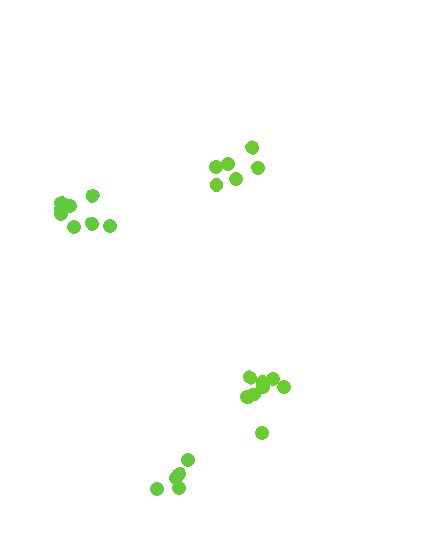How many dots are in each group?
Group 1: 9 dots, Group 2: 5 dots, Group 3: 6 dots, Group 4: 8 dots (28 total).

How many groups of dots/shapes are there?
There are 4 groups.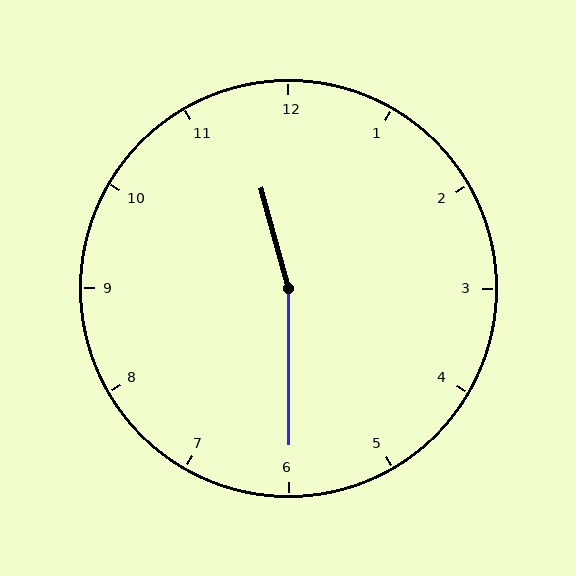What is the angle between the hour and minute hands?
Approximately 165 degrees.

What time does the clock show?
11:30.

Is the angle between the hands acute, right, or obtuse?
It is obtuse.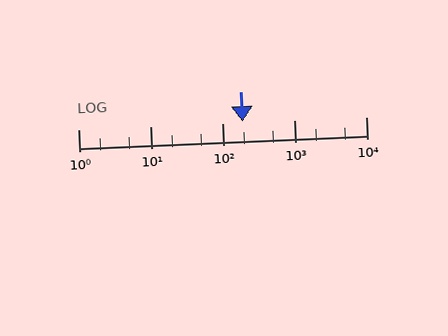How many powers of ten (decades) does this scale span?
The scale spans 4 decades, from 1 to 10000.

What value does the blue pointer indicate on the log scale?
The pointer indicates approximately 190.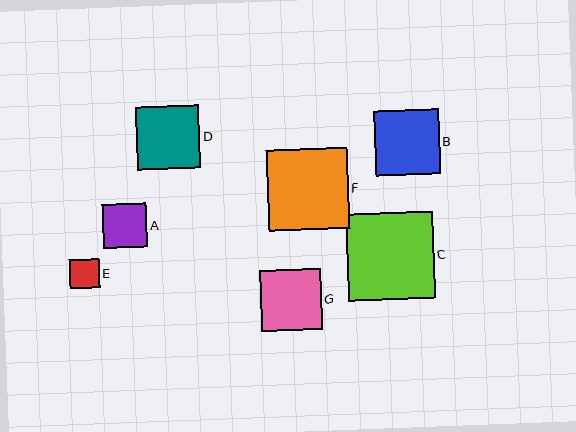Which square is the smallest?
Square E is the smallest with a size of approximately 30 pixels.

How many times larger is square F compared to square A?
Square F is approximately 1.8 times the size of square A.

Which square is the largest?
Square C is the largest with a size of approximately 87 pixels.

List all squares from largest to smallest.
From largest to smallest: C, F, B, D, G, A, E.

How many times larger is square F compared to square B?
Square F is approximately 1.2 times the size of square B.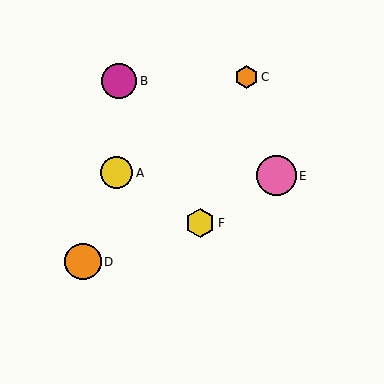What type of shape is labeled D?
Shape D is an orange circle.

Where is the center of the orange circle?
The center of the orange circle is at (83, 262).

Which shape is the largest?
The pink circle (labeled E) is the largest.